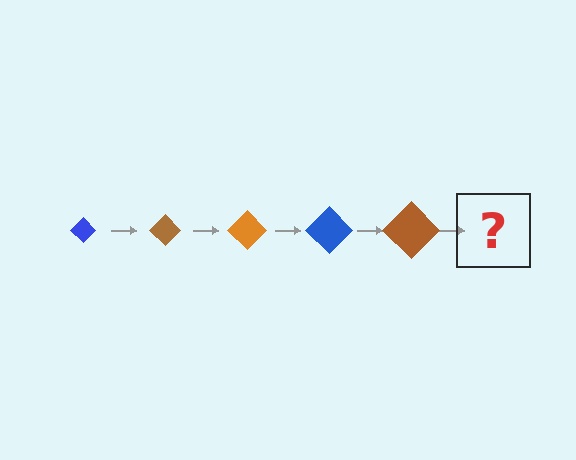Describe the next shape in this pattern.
It should be an orange diamond, larger than the previous one.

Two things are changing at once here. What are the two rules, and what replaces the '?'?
The two rules are that the diamond grows larger each step and the color cycles through blue, brown, and orange. The '?' should be an orange diamond, larger than the previous one.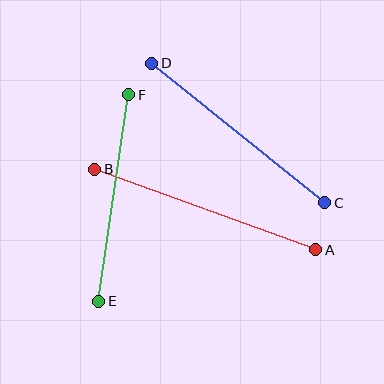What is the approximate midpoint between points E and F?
The midpoint is at approximately (114, 198) pixels.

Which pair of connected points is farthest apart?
Points A and B are farthest apart.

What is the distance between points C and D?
The distance is approximately 222 pixels.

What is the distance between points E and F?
The distance is approximately 209 pixels.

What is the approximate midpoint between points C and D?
The midpoint is at approximately (238, 133) pixels.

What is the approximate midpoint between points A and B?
The midpoint is at approximately (205, 210) pixels.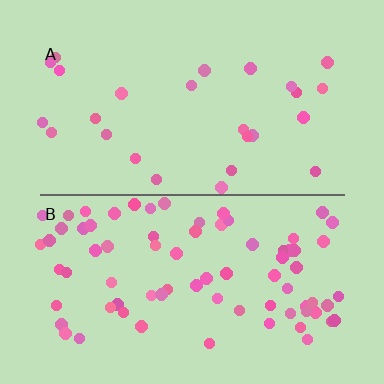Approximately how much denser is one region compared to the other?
Approximately 2.9× — region B over region A.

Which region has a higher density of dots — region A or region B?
B (the bottom).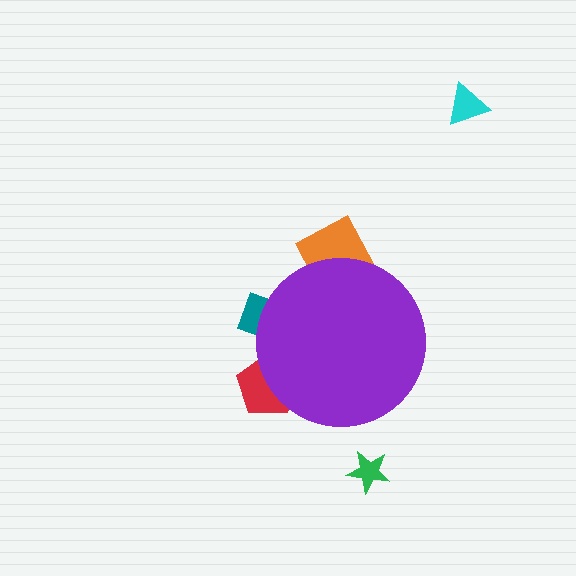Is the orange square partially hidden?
Yes, the orange square is partially hidden behind the purple circle.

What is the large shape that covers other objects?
A purple circle.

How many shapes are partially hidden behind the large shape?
3 shapes are partially hidden.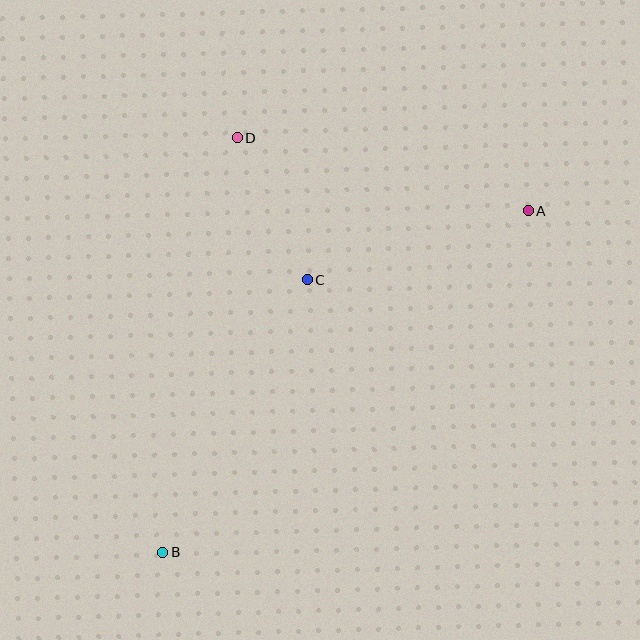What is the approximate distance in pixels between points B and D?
The distance between B and D is approximately 421 pixels.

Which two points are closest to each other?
Points C and D are closest to each other.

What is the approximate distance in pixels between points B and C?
The distance between B and C is approximately 309 pixels.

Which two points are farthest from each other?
Points A and B are farthest from each other.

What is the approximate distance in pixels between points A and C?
The distance between A and C is approximately 232 pixels.